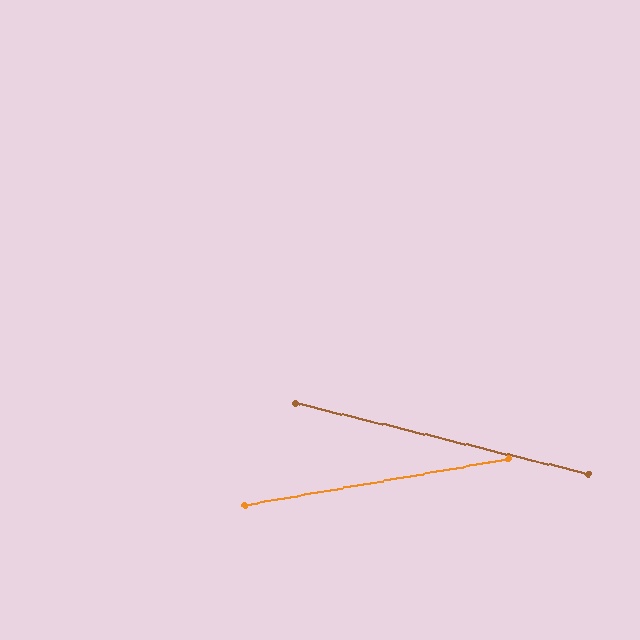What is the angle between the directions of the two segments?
Approximately 24 degrees.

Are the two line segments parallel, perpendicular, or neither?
Neither parallel nor perpendicular — they differ by about 24°.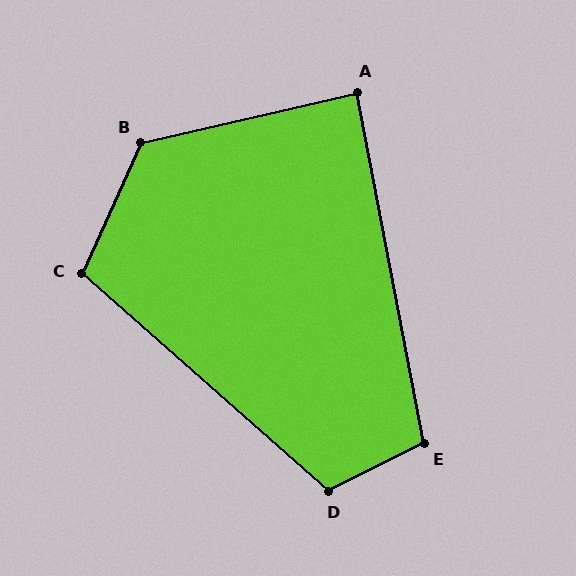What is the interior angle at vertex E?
Approximately 105 degrees (obtuse).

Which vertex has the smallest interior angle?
A, at approximately 88 degrees.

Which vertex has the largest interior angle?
B, at approximately 127 degrees.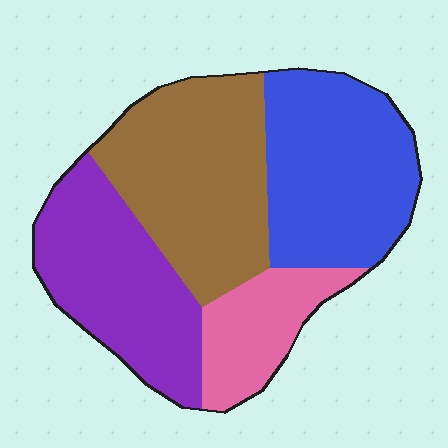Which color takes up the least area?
Pink, at roughly 15%.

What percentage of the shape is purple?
Purple takes up about one quarter (1/4) of the shape.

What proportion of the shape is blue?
Blue covers 29% of the shape.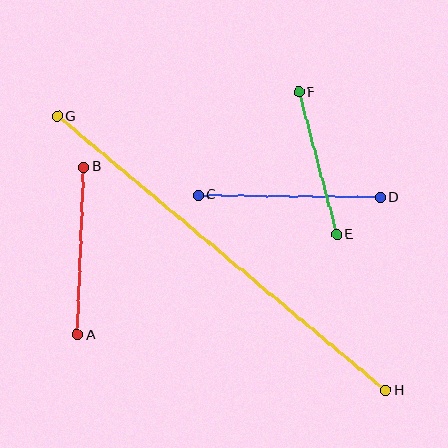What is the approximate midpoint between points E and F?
The midpoint is at approximately (318, 163) pixels.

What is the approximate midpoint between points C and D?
The midpoint is at approximately (289, 196) pixels.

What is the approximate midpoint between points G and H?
The midpoint is at approximately (221, 253) pixels.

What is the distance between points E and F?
The distance is approximately 147 pixels.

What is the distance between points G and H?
The distance is approximately 428 pixels.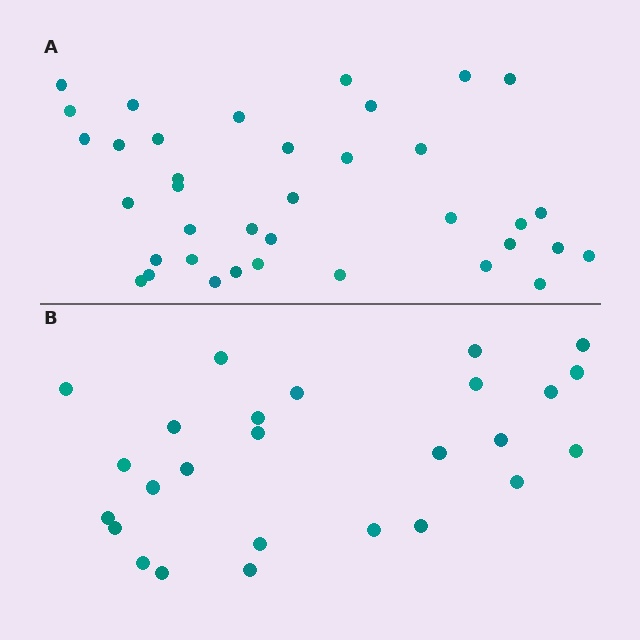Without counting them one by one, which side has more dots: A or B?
Region A (the top region) has more dots.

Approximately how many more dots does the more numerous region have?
Region A has roughly 12 or so more dots than region B.